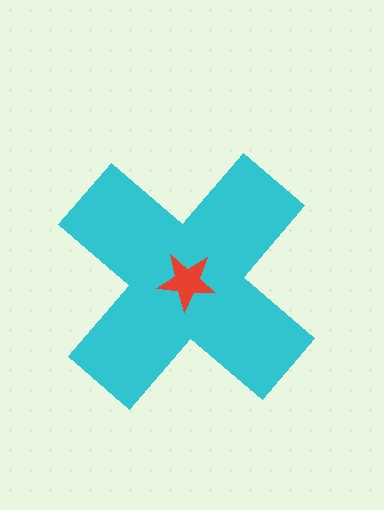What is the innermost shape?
The red star.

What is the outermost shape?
The cyan cross.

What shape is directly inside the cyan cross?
The red star.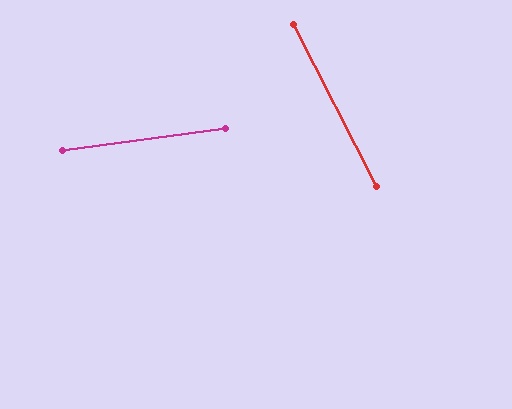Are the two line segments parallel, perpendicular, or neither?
Neither parallel nor perpendicular — they differ by about 70°.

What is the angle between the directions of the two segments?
Approximately 70 degrees.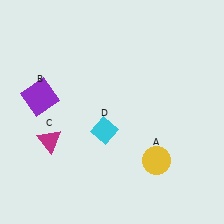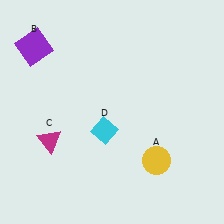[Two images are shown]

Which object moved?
The purple square (B) moved up.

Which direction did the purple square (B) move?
The purple square (B) moved up.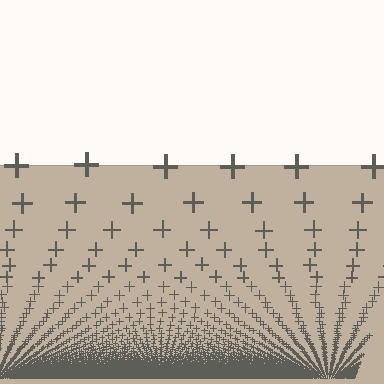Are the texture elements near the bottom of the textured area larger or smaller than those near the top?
Smaller. The gradient is inverted — elements near the bottom are smaller and denser.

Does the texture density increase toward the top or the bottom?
Density increases toward the bottom.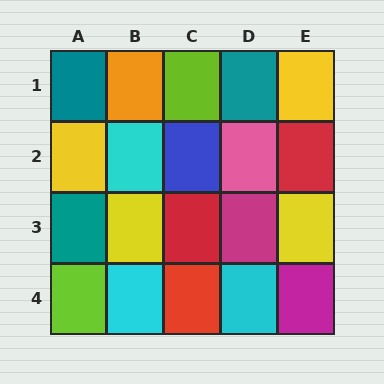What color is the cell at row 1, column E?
Yellow.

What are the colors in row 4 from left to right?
Lime, cyan, red, cyan, magenta.